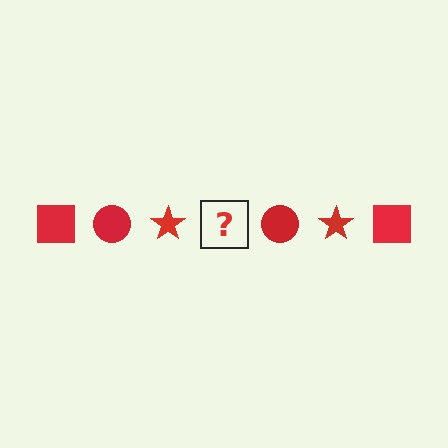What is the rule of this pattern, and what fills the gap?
The rule is that the pattern cycles through square, circle, star shapes in red. The gap should be filled with a red square.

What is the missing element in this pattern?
The missing element is a red square.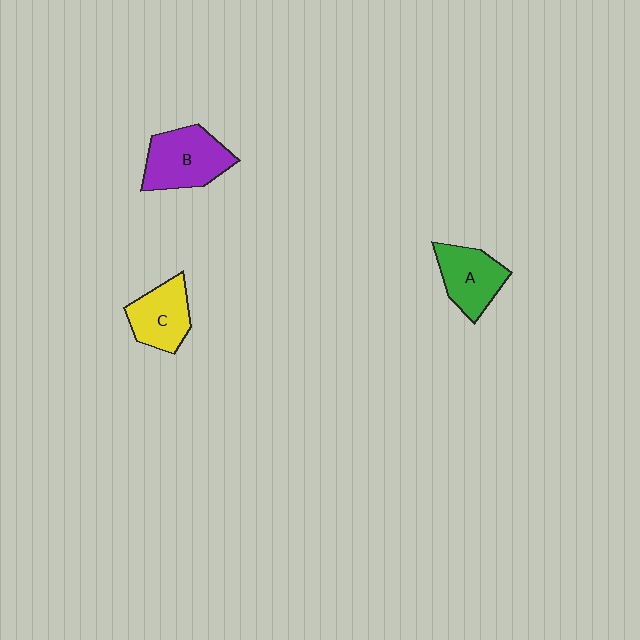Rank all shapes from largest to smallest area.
From largest to smallest: B (purple), A (green), C (yellow).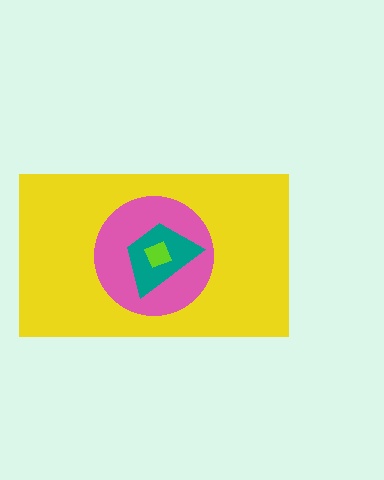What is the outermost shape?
The yellow rectangle.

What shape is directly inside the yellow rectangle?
The pink circle.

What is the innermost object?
The lime square.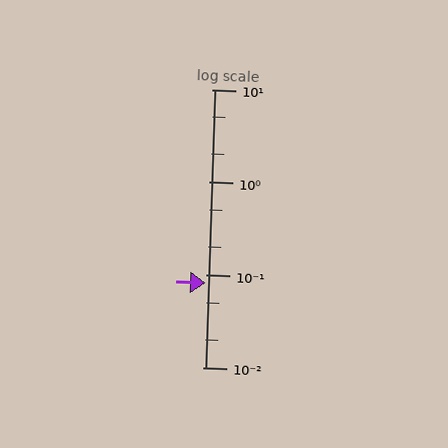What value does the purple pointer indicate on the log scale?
The pointer indicates approximately 0.082.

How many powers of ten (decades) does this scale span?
The scale spans 3 decades, from 0.01 to 10.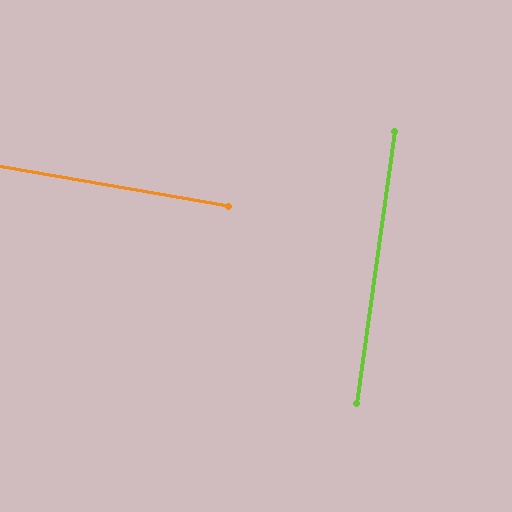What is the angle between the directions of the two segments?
Approximately 88 degrees.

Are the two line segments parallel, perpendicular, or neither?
Perpendicular — they meet at approximately 88°.